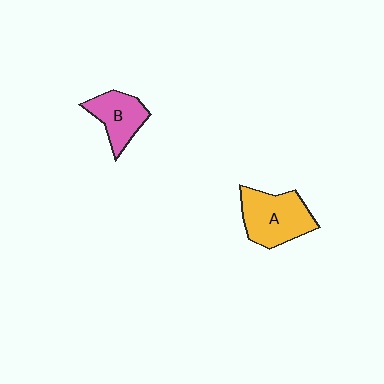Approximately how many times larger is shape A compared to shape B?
Approximately 1.4 times.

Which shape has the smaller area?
Shape B (pink).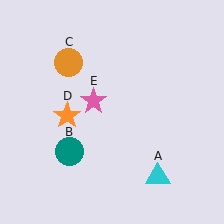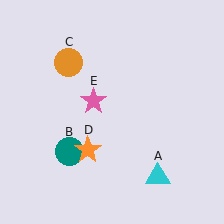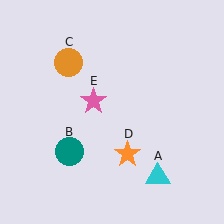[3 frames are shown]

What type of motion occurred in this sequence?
The orange star (object D) rotated counterclockwise around the center of the scene.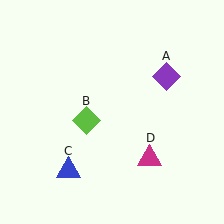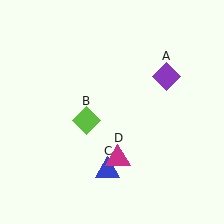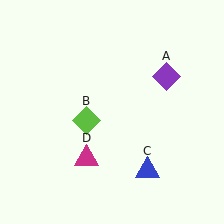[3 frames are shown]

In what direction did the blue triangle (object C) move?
The blue triangle (object C) moved right.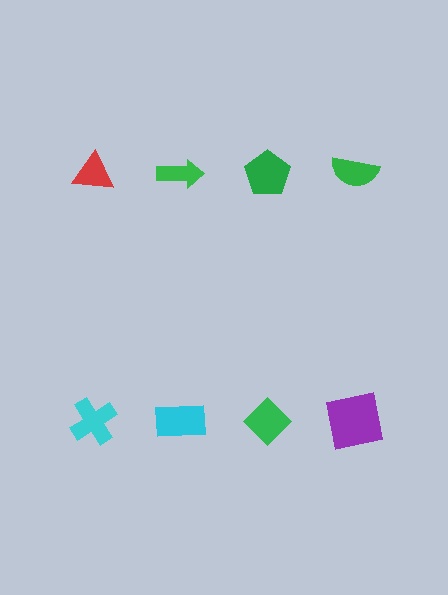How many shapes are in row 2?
4 shapes.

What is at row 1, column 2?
A green arrow.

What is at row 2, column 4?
A purple square.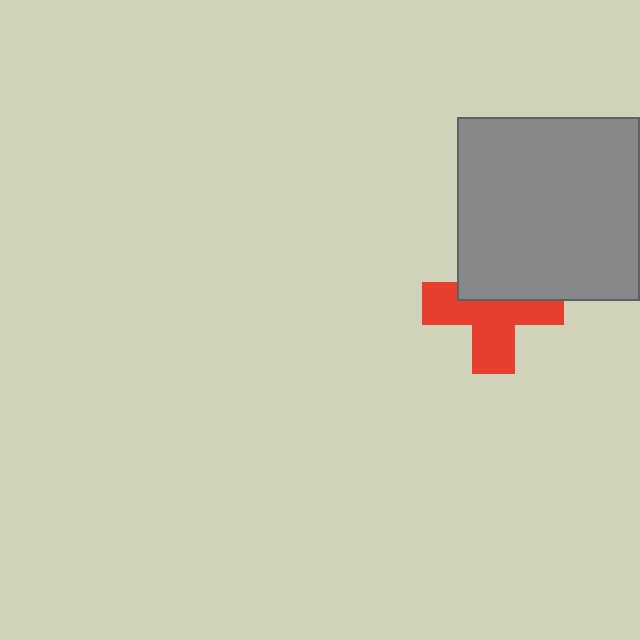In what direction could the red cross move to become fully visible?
The red cross could move down. That would shift it out from behind the gray square entirely.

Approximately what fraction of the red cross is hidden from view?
Roughly 41% of the red cross is hidden behind the gray square.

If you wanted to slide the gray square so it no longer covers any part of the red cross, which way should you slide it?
Slide it up — that is the most direct way to separate the two shapes.